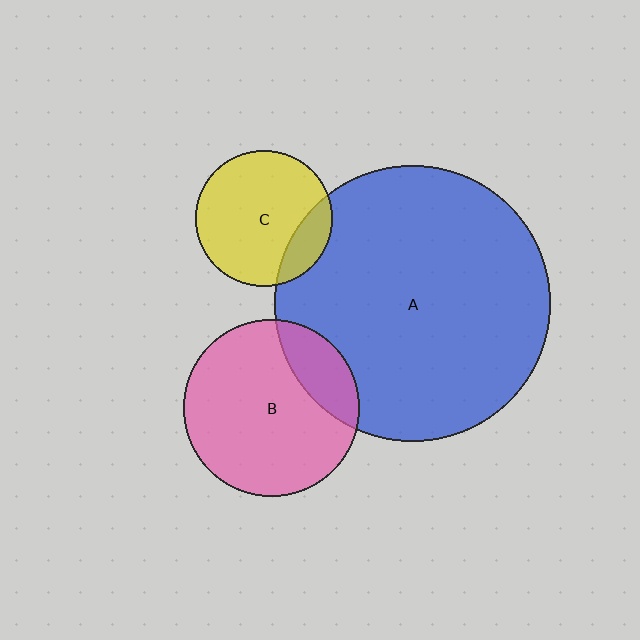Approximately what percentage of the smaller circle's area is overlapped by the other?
Approximately 20%.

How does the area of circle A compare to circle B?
Approximately 2.5 times.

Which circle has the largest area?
Circle A (blue).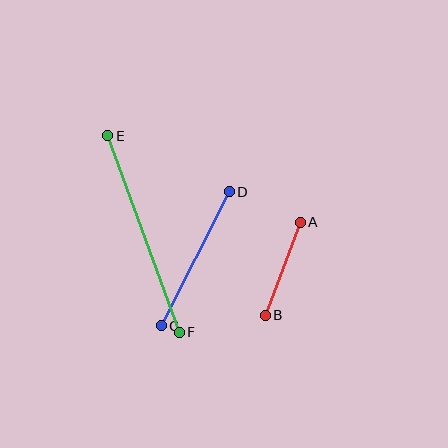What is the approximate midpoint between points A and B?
The midpoint is at approximately (283, 269) pixels.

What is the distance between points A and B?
The distance is approximately 99 pixels.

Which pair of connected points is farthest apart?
Points E and F are farthest apart.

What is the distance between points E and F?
The distance is approximately 209 pixels.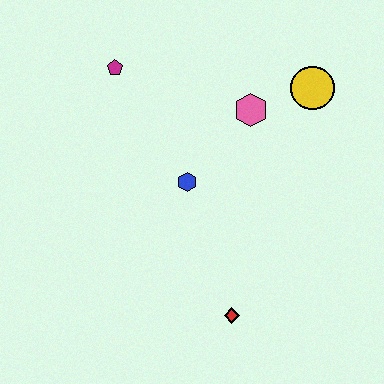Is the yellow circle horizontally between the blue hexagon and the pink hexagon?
No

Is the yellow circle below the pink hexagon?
No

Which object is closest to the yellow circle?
The pink hexagon is closest to the yellow circle.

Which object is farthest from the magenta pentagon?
The red diamond is farthest from the magenta pentagon.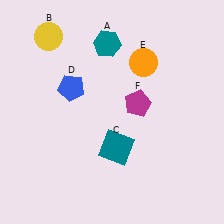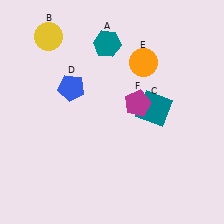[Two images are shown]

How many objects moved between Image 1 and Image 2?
1 object moved between the two images.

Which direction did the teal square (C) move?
The teal square (C) moved up.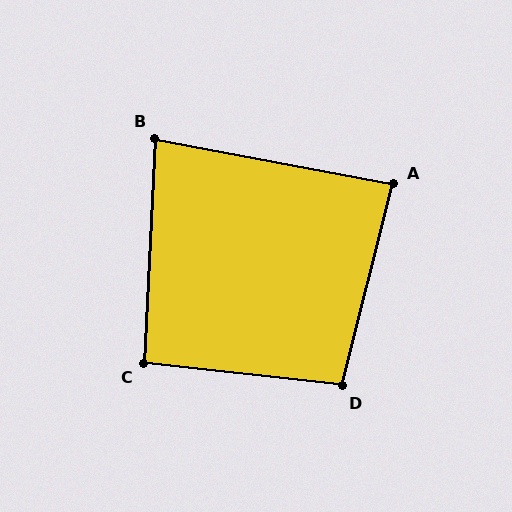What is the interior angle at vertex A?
Approximately 86 degrees (approximately right).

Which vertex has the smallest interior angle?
B, at approximately 82 degrees.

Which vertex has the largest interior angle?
D, at approximately 98 degrees.